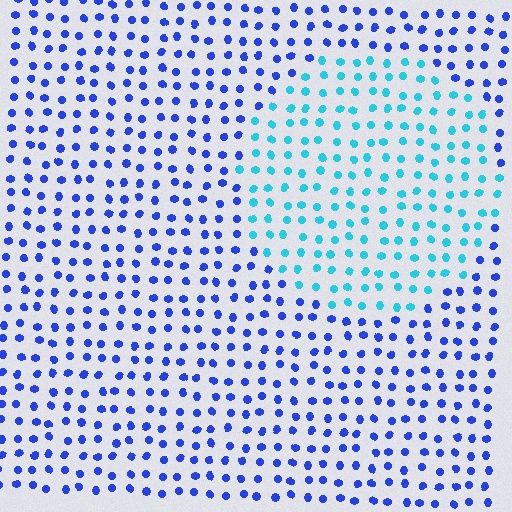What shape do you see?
I see a circle.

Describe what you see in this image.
The image is filled with small blue elements in a uniform arrangement. A circle-shaped region is visible where the elements are tinted to a slightly different hue, forming a subtle color boundary.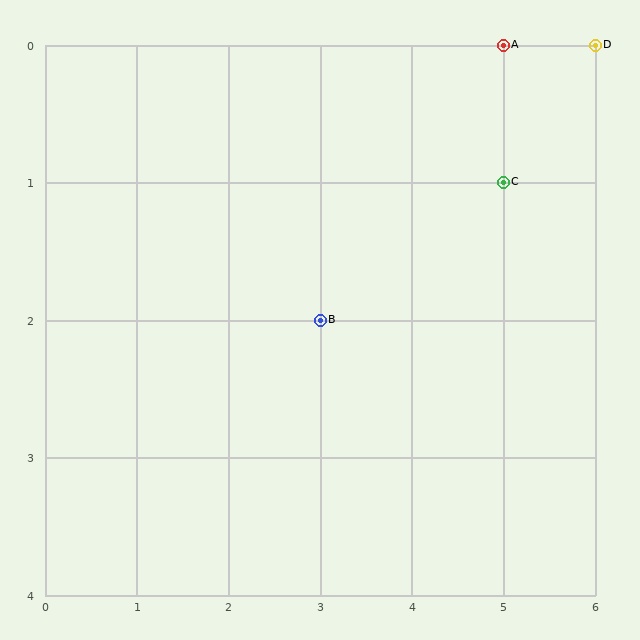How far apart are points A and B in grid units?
Points A and B are 2 columns and 2 rows apart (about 2.8 grid units diagonally).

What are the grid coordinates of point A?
Point A is at grid coordinates (5, 0).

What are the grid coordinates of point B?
Point B is at grid coordinates (3, 2).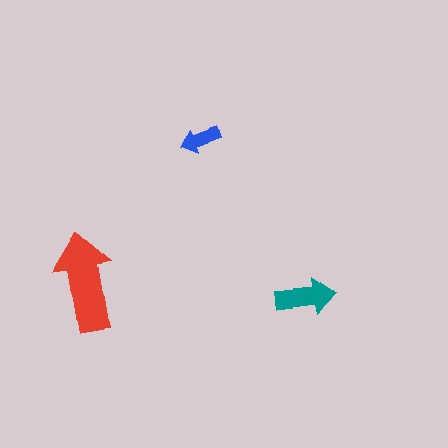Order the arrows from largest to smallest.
the red one, the teal one, the blue one.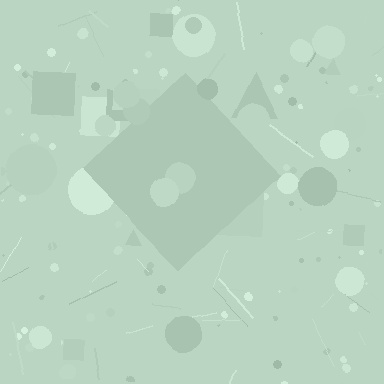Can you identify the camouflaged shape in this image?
The camouflaged shape is a diamond.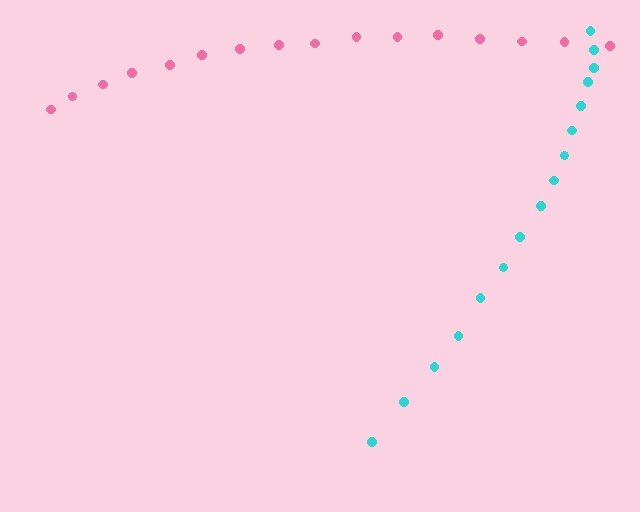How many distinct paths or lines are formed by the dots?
There are 2 distinct paths.